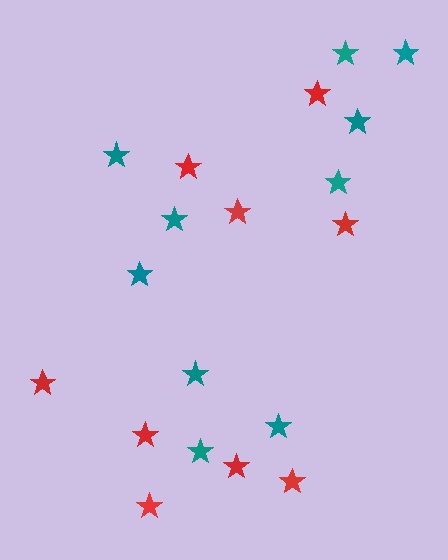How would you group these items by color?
There are 2 groups: one group of teal stars (10) and one group of red stars (9).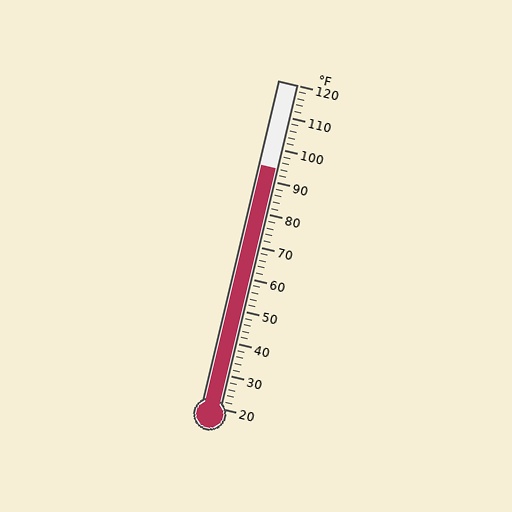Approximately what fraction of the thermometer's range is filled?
The thermometer is filled to approximately 75% of its range.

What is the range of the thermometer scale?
The thermometer scale ranges from 20°F to 120°F.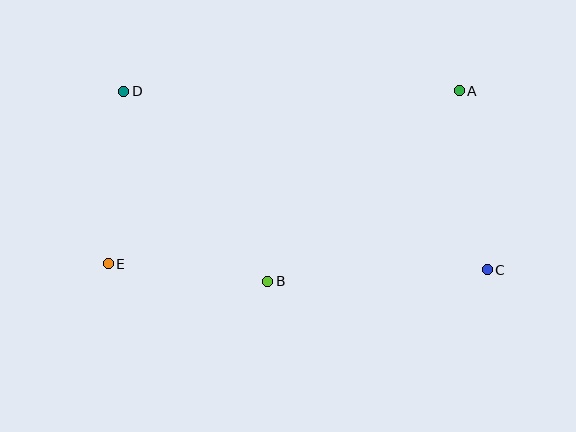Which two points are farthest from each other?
Points C and D are farthest from each other.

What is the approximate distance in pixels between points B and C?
The distance between B and C is approximately 220 pixels.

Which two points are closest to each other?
Points B and E are closest to each other.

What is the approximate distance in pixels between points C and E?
The distance between C and E is approximately 379 pixels.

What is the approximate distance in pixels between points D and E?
The distance between D and E is approximately 173 pixels.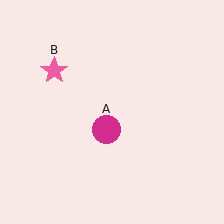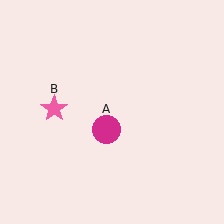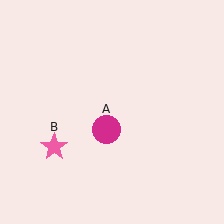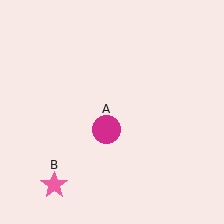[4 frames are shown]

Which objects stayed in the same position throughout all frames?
Magenta circle (object A) remained stationary.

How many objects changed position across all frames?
1 object changed position: pink star (object B).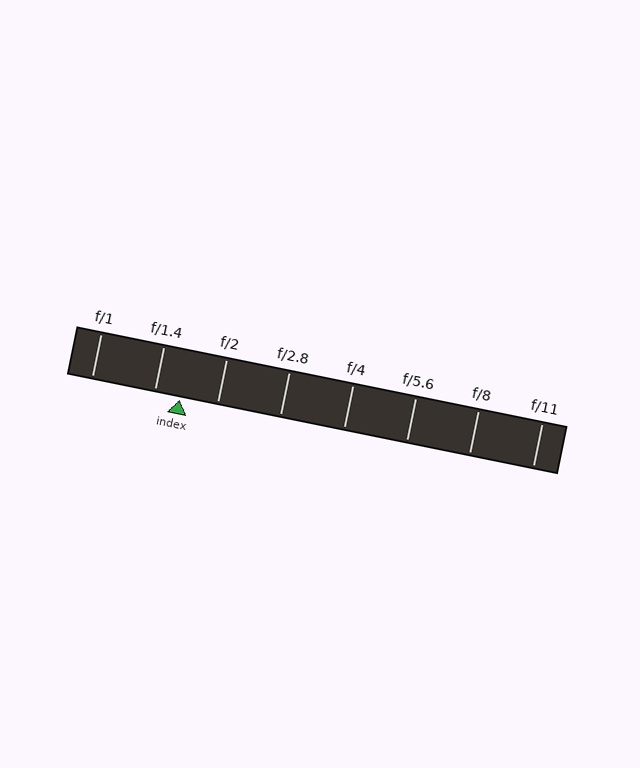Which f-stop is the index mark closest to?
The index mark is closest to f/1.4.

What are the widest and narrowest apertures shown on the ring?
The widest aperture shown is f/1 and the narrowest is f/11.